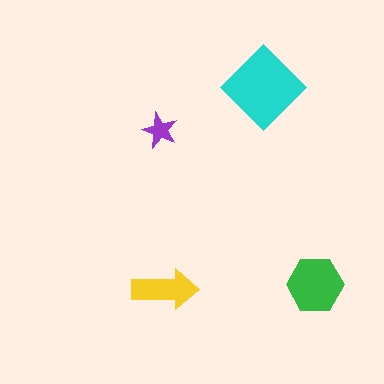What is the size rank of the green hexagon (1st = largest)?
2nd.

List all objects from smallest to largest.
The purple star, the yellow arrow, the green hexagon, the cyan diamond.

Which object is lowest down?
The yellow arrow is bottommost.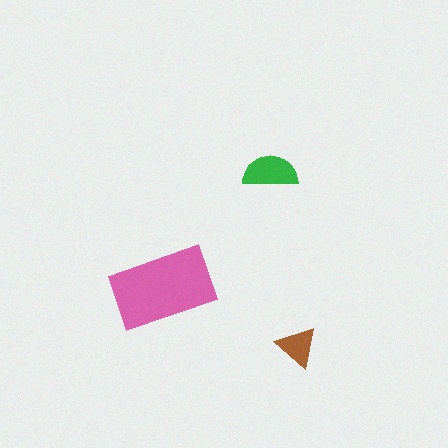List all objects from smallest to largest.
The brown triangle, the green semicircle, the pink rectangle.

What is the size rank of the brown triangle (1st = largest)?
3rd.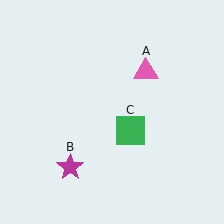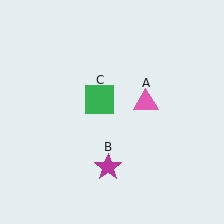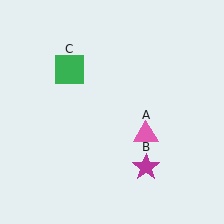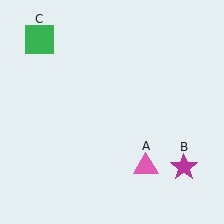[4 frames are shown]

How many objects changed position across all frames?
3 objects changed position: pink triangle (object A), magenta star (object B), green square (object C).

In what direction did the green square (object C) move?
The green square (object C) moved up and to the left.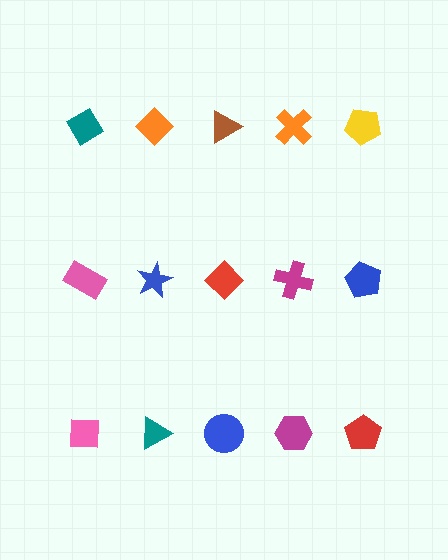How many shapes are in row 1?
5 shapes.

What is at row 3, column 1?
A pink square.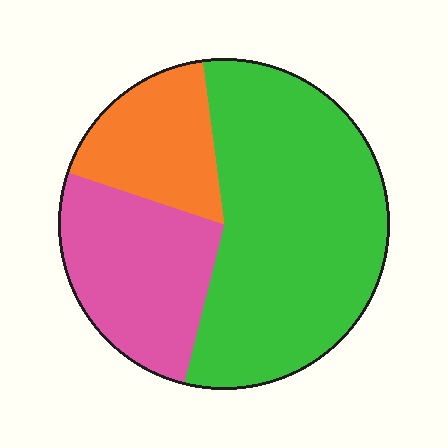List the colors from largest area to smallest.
From largest to smallest: green, pink, orange.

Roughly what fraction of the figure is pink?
Pink covers roughly 25% of the figure.